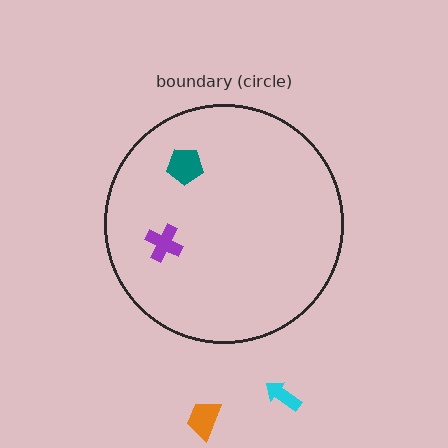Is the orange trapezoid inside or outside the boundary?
Outside.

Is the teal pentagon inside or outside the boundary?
Inside.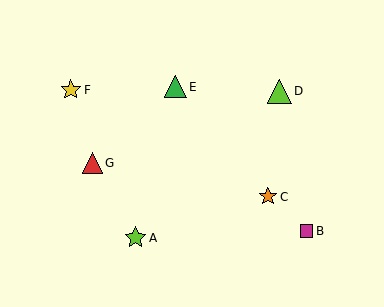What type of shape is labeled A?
Shape A is a lime star.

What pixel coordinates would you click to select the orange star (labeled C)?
Click at (268, 197) to select the orange star C.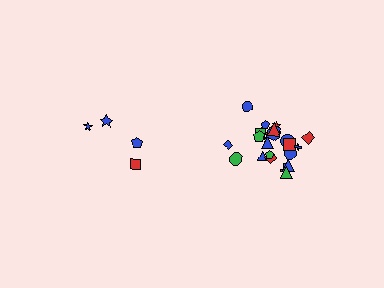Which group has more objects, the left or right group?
The right group.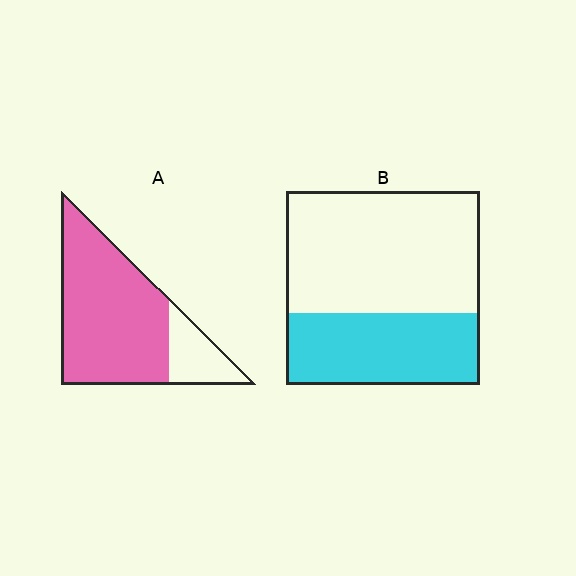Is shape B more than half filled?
No.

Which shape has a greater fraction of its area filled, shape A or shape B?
Shape A.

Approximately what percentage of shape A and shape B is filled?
A is approximately 80% and B is approximately 35%.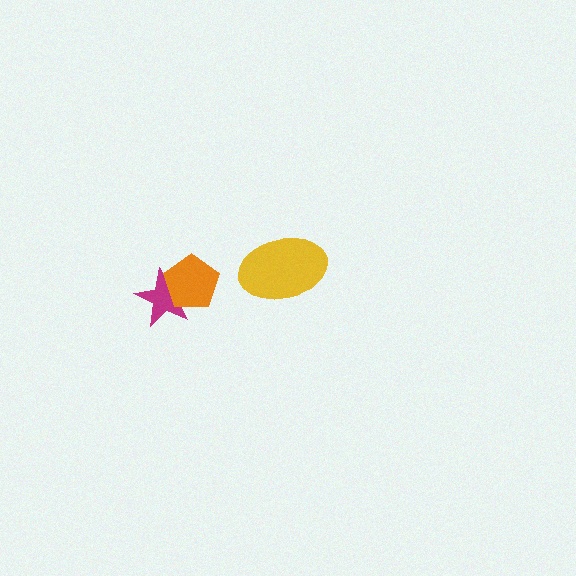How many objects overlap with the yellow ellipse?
0 objects overlap with the yellow ellipse.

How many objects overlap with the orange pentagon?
1 object overlaps with the orange pentagon.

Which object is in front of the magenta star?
The orange pentagon is in front of the magenta star.